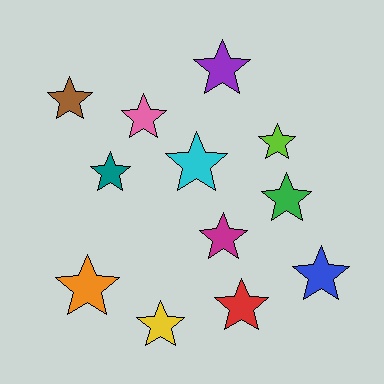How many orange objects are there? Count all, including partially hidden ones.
There is 1 orange object.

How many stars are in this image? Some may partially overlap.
There are 12 stars.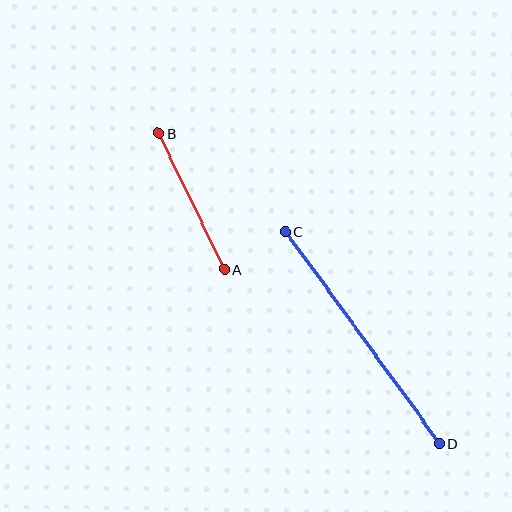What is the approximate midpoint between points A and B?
The midpoint is at approximately (191, 201) pixels.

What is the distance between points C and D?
The distance is approximately 261 pixels.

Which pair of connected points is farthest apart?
Points C and D are farthest apart.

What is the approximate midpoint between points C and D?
The midpoint is at approximately (363, 338) pixels.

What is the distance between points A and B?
The distance is approximately 151 pixels.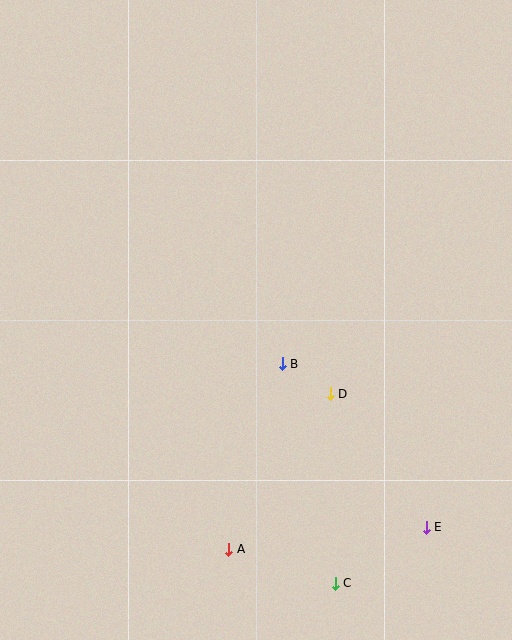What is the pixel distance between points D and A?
The distance between D and A is 186 pixels.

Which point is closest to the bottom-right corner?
Point E is closest to the bottom-right corner.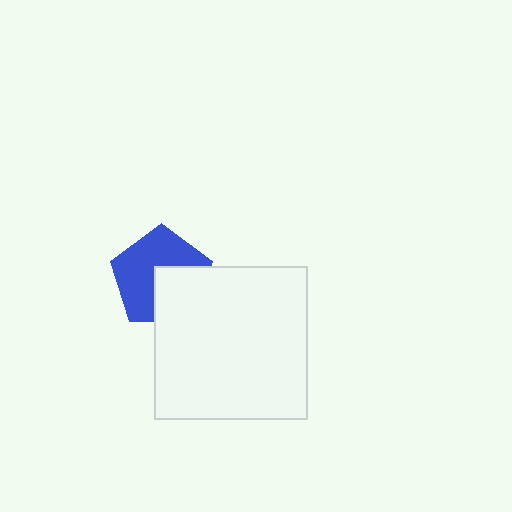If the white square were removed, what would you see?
You would see the complete blue pentagon.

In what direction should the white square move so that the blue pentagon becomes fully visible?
The white square should move toward the lower-right. That is the shortest direction to clear the overlap and leave the blue pentagon fully visible.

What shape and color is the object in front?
The object in front is a white square.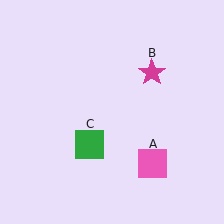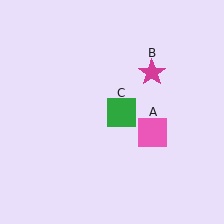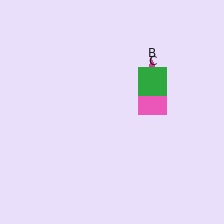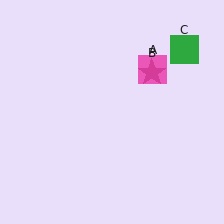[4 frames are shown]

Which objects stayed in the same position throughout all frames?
Magenta star (object B) remained stationary.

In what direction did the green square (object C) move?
The green square (object C) moved up and to the right.